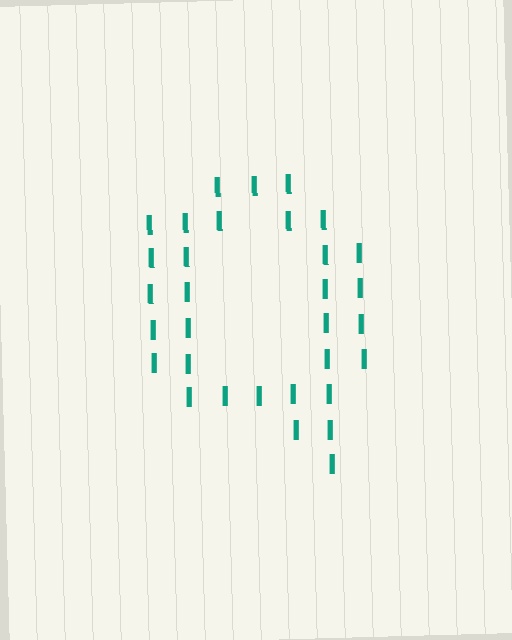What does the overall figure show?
The overall figure shows the letter Q.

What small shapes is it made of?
It is made of small letter I's.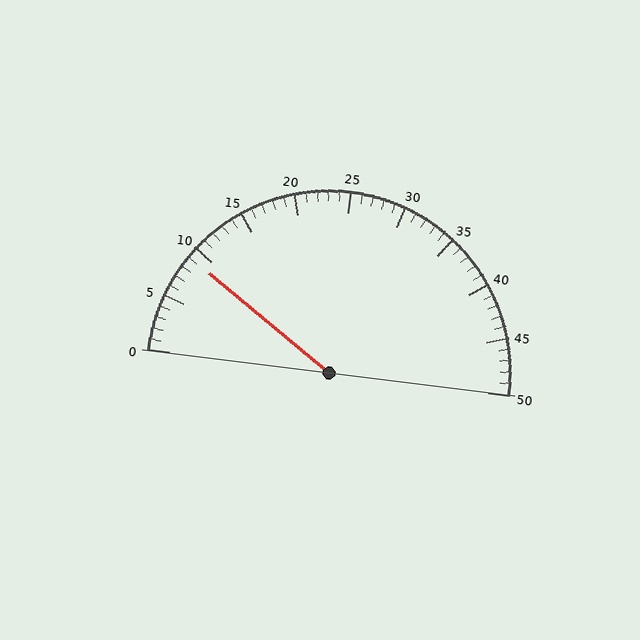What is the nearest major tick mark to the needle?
The nearest major tick mark is 10.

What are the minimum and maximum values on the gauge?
The gauge ranges from 0 to 50.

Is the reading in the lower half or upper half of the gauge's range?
The reading is in the lower half of the range (0 to 50).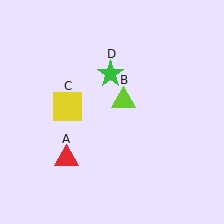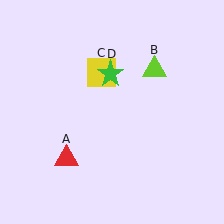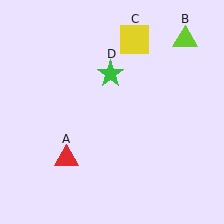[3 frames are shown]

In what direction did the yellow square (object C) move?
The yellow square (object C) moved up and to the right.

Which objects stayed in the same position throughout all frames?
Red triangle (object A) and green star (object D) remained stationary.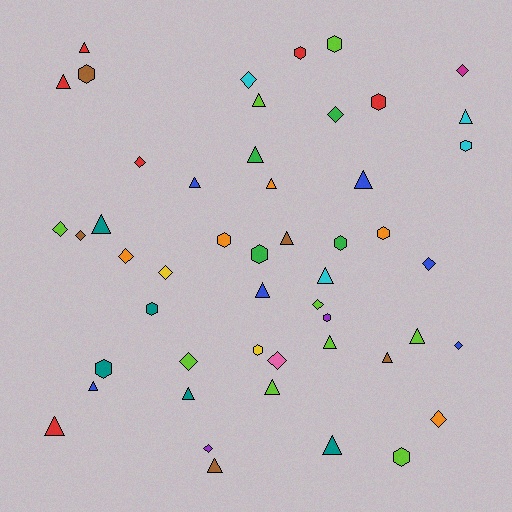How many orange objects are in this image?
There are 5 orange objects.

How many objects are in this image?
There are 50 objects.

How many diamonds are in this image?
There are 15 diamonds.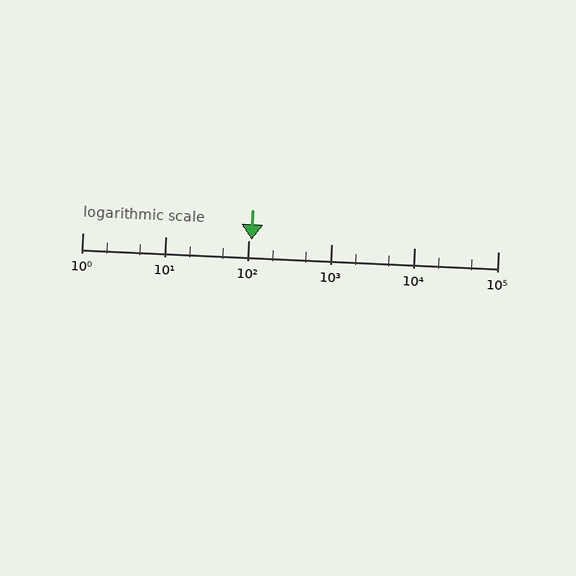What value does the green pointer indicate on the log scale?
The pointer indicates approximately 110.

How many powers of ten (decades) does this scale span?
The scale spans 5 decades, from 1 to 100000.